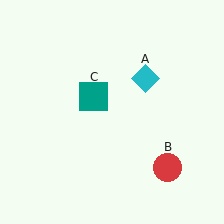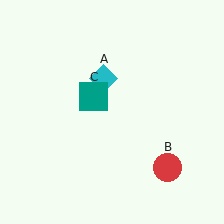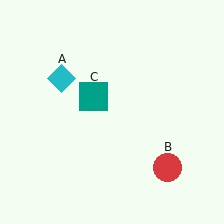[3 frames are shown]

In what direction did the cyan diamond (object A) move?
The cyan diamond (object A) moved left.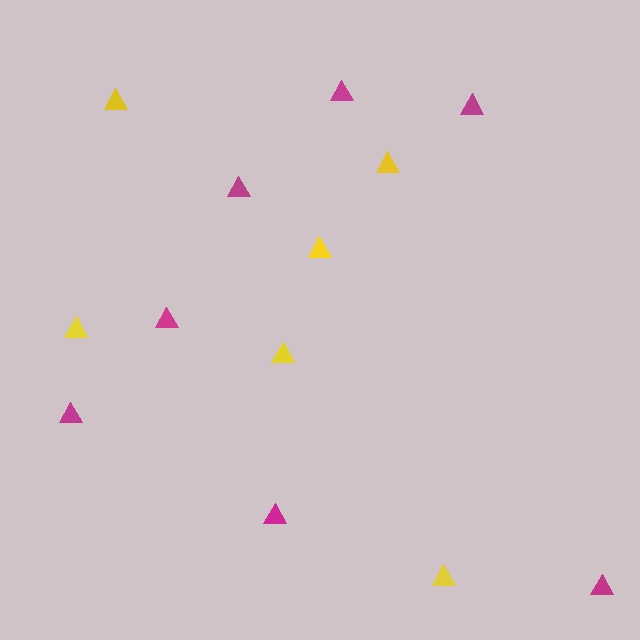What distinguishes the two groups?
There are 2 groups: one group of yellow triangles (6) and one group of magenta triangles (7).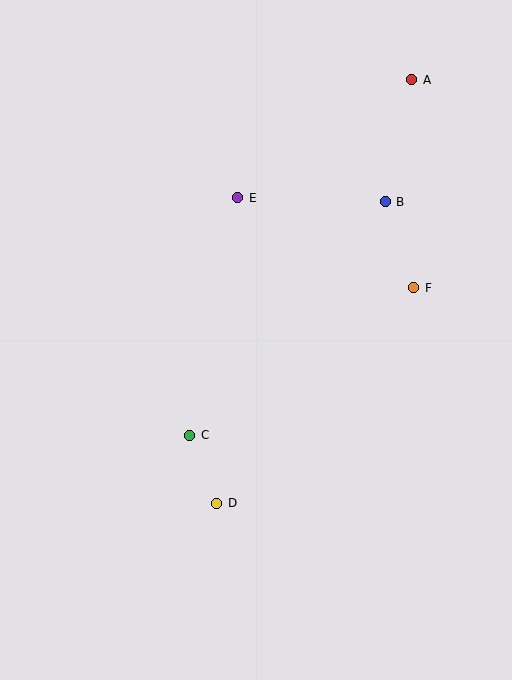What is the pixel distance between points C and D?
The distance between C and D is 73 pixels.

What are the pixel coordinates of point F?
Point F is at (414, 288).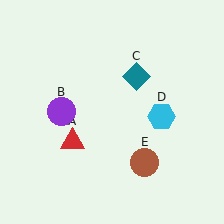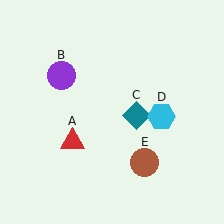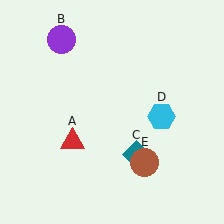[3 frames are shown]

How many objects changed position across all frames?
2 objects changed position: purple circle (object B), teal diamond (object C).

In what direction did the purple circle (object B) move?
The purple circle (object B) moved up.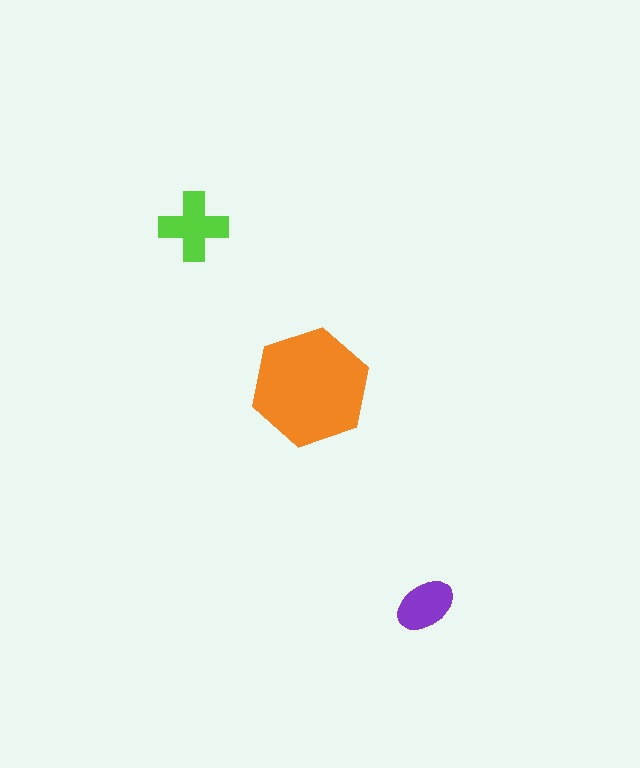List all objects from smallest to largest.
The purple ellipse, the lime cross, the orange hexagon.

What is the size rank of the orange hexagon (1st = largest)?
1st.